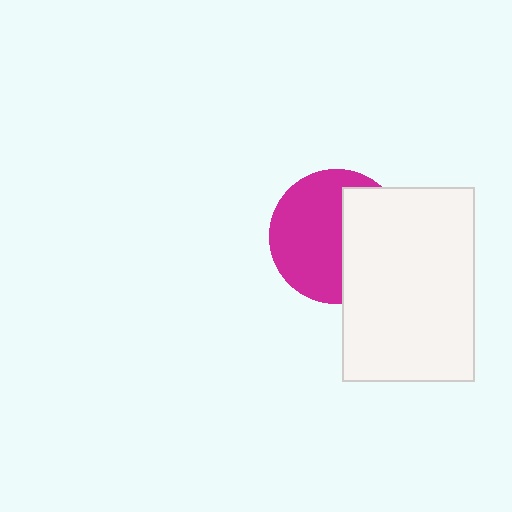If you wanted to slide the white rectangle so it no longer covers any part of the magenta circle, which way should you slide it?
Slide it right — that is the most direct way to separate the two shapes.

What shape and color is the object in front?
The object in front is a white rectangle.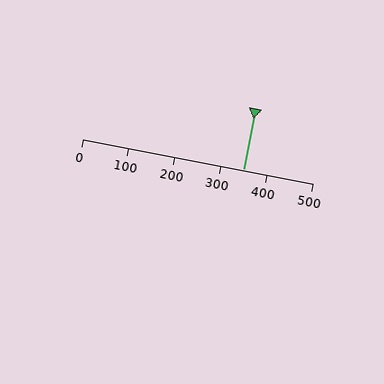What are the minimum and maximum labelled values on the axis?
The axis runs from 0 to 500.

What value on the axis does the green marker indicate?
The marker indicates approximately 350.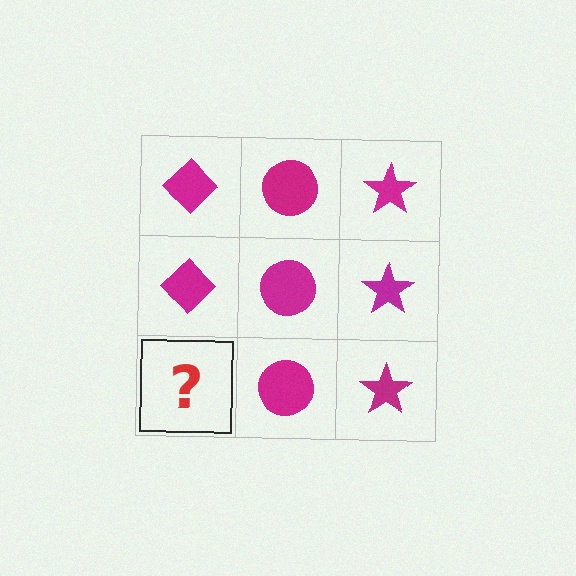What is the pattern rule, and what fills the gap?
The rule is that each column has a consistent shape. The gap should be filled with a magenta diamond.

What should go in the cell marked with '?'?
The missing cell should contain a magenta diamond.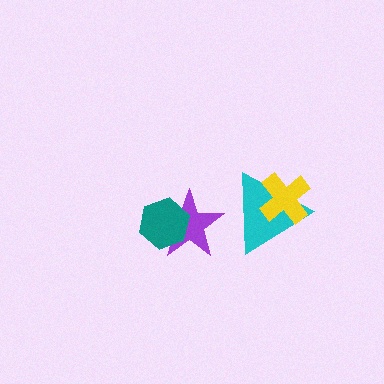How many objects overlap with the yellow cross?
1 object overlaps with the yellow cross.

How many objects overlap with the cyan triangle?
1 object overlaps with the cyan triangle.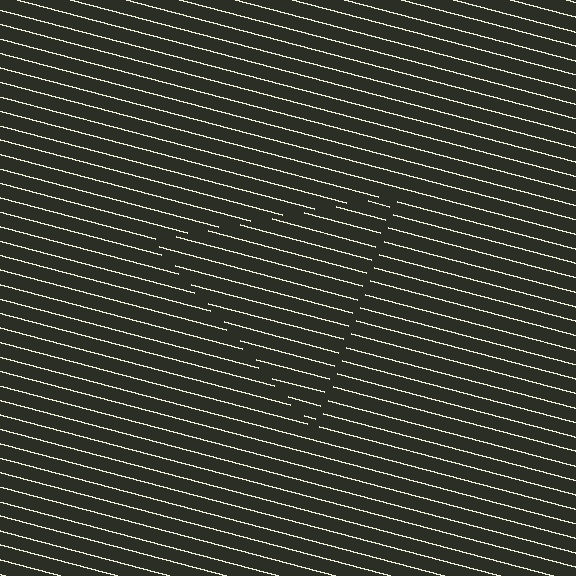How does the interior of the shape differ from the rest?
The interior of the shape contains the same grating, shifted by half a period — the contour is defined by the phase discontinuity where line-ends from the inner and outer gratings abut.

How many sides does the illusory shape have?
3 sides — the line-ends trace a triangle.